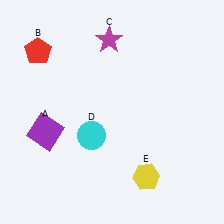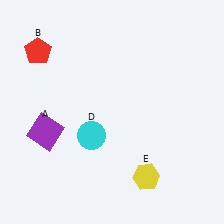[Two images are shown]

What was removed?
The magenta star (C) was removed in Image 2.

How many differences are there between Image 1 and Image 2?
There is 1 difference between the two images.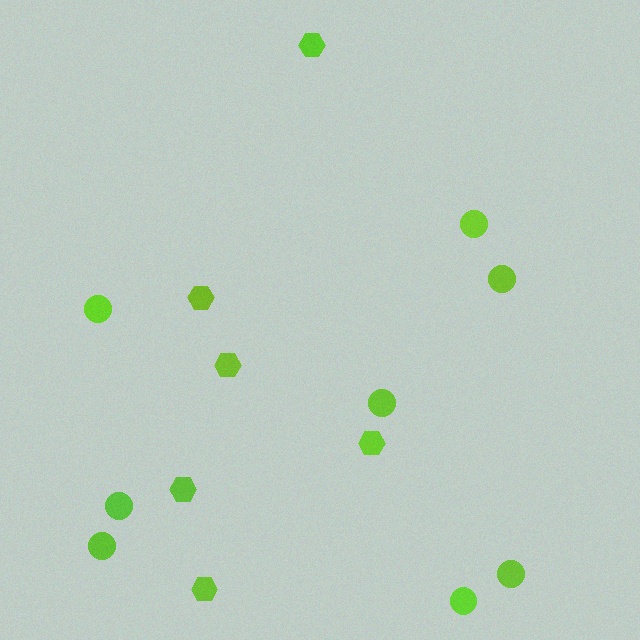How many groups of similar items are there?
There are 2 groups: one group of circles (8) and one group of hexagons (6).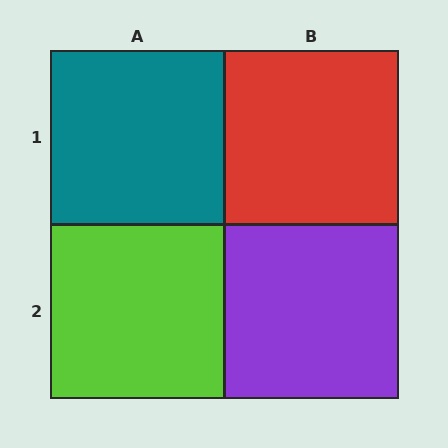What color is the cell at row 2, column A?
Lime.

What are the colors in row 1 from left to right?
Teal, red.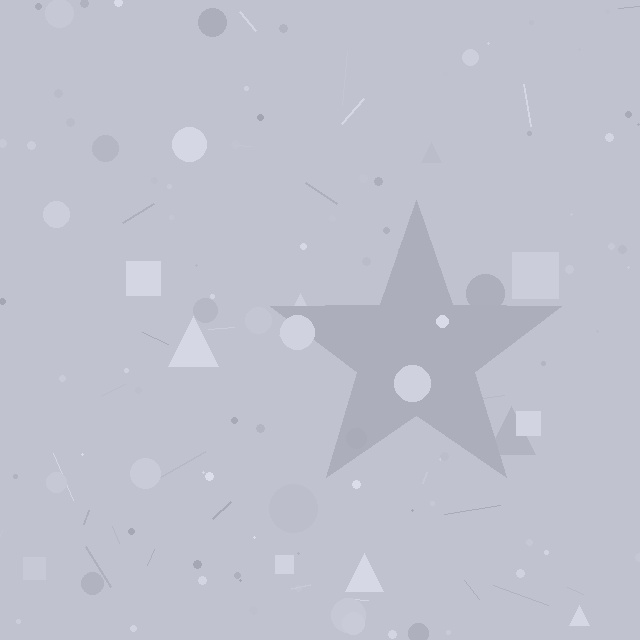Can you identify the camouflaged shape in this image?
The camouflaged shape is a star.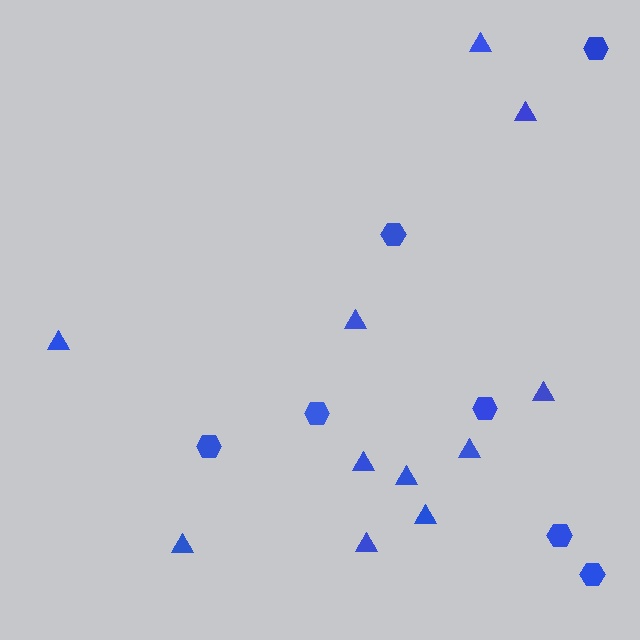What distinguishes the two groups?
There are 2 groups: one group of hexagons (7) and one group of triangles (11).